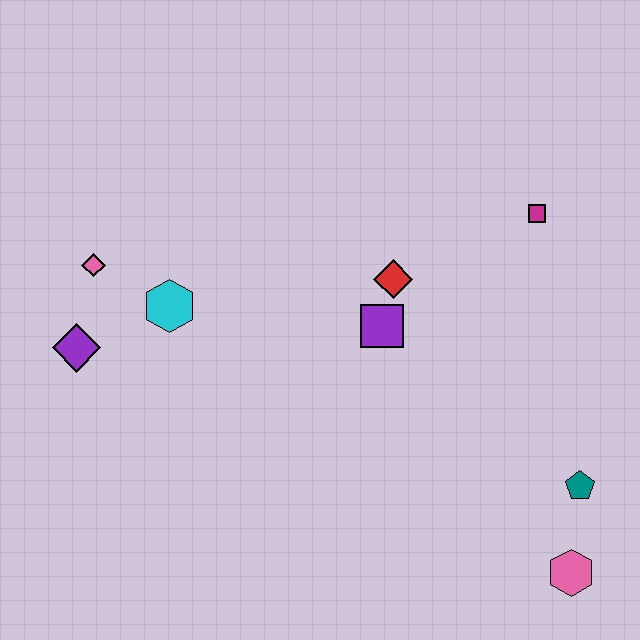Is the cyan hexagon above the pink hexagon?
Yes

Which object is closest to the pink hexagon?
The teal pentagon is closest to the pink hexagon.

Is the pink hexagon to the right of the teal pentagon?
No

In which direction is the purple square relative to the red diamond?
The purple square is below the red diamond.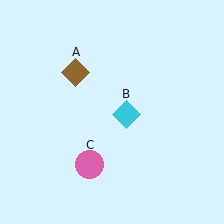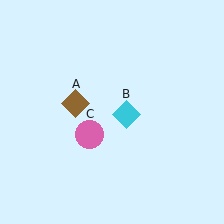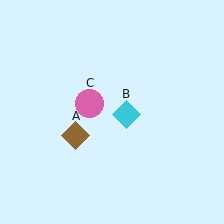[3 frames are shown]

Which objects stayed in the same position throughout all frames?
Cyan diamond (object B) remained stationary.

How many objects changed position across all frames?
2 objects changed position: brown diamond (object A), pink circle (object C).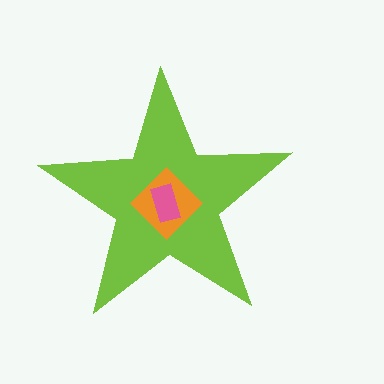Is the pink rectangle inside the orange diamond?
Yes.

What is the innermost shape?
The pink rectangle.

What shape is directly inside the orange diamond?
The pink rectangle.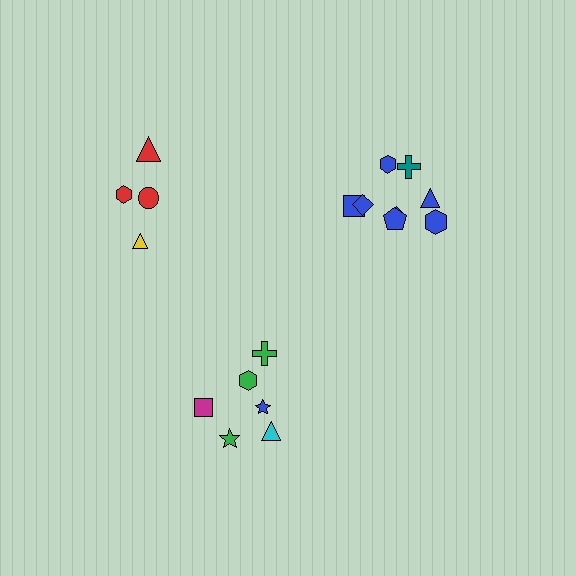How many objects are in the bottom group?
There are 6 objects.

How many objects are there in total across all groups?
There are 18 objects.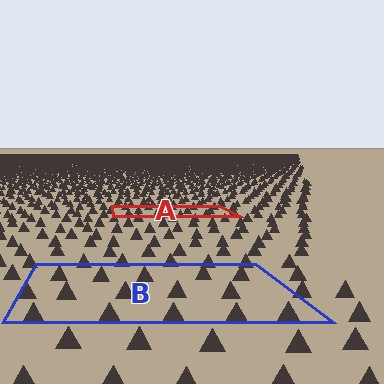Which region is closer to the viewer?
Region B is closer. The texture elements there are larger and more spread out.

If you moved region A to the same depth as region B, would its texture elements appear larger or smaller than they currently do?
They would appear larger. At a closer depth, the same texture elements are projected at a bigger on-screen size.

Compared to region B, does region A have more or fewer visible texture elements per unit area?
Region A has more texture elements per unit area — they are packed more densely because it is farther away.